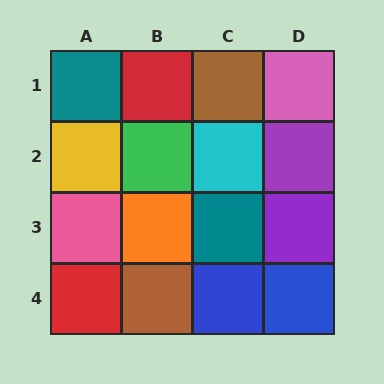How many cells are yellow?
1 cell is yellow.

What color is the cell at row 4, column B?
Brown.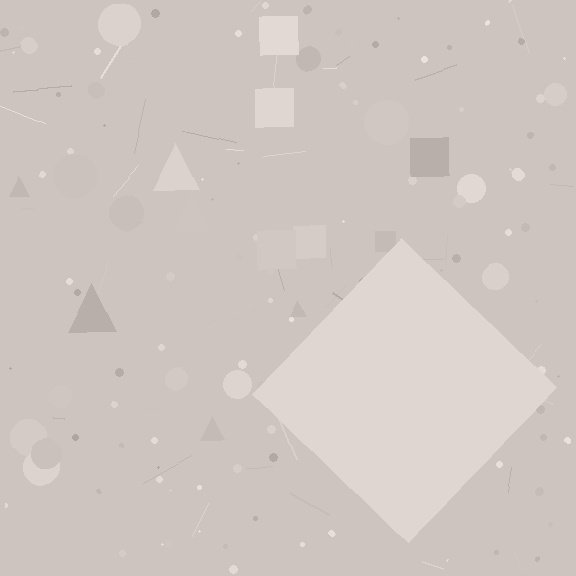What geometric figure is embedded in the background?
A diamond is embedded in the background.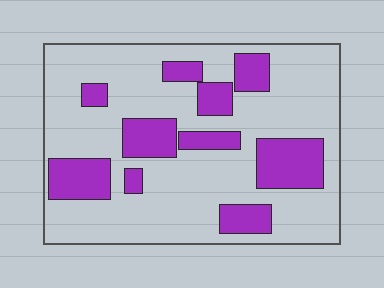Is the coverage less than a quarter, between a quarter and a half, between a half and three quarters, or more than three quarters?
Between a quarter and a half.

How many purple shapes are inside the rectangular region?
10.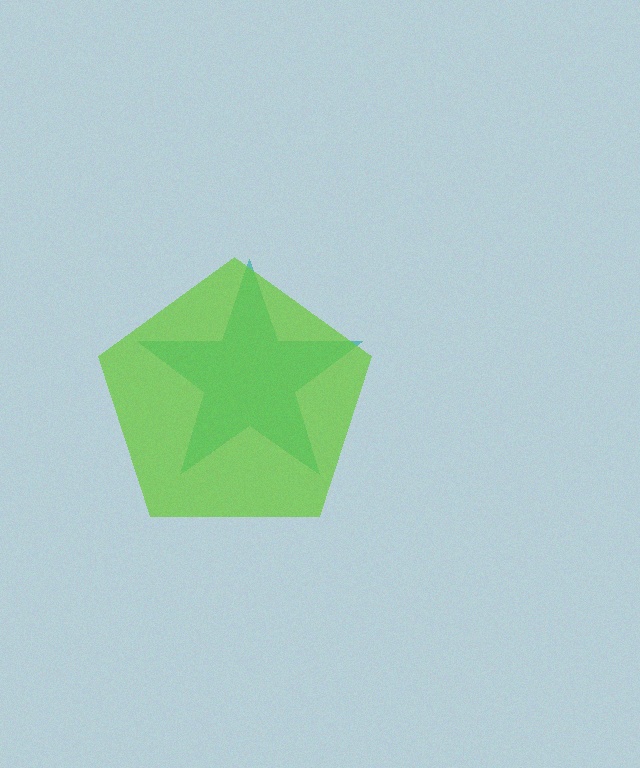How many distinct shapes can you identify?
There are 2 distinct shapes: a teal star, a lime pentagon.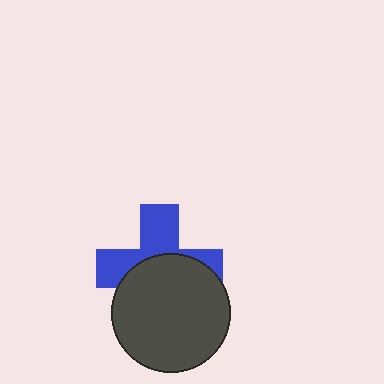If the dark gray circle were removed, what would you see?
You would see the complete blue cross.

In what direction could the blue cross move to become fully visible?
The blue cross could move up. That would shift it out from behind the dark gray circle entirely.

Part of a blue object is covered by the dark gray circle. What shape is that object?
It is a cross.